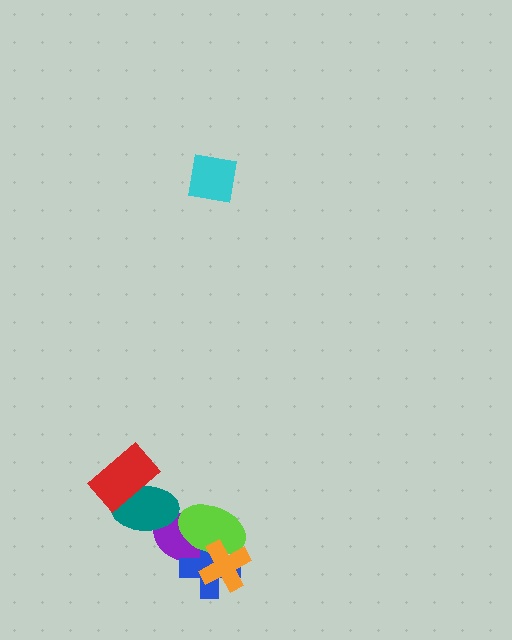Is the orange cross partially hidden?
No, no other shape covers it.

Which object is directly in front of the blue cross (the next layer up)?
The lime ellipse is directly in front of the blue cross.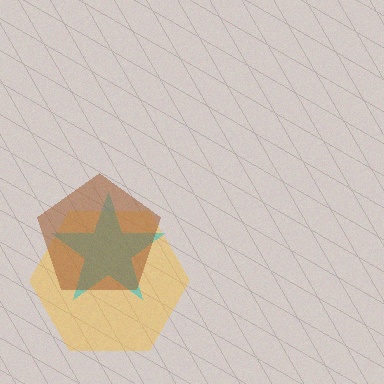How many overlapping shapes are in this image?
There are 3 overlapping shapes in the image.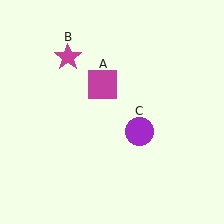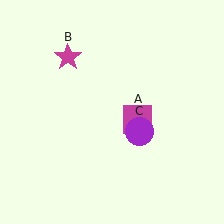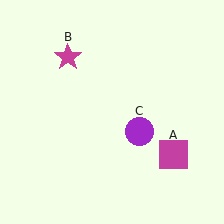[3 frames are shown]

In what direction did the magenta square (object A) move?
The magenta square (object A) moved down and to the right.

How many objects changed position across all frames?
1 object changed position: magenta square (object A).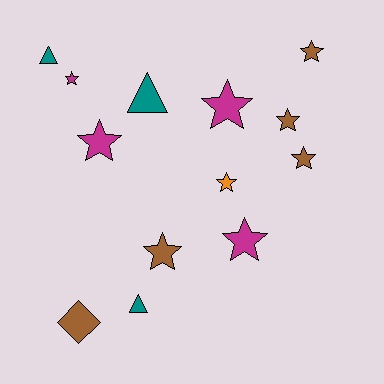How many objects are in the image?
There are 13 objects.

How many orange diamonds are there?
There are no orange diamonds.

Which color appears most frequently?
Brown, with 5 objects.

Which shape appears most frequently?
Star, with 9 objects.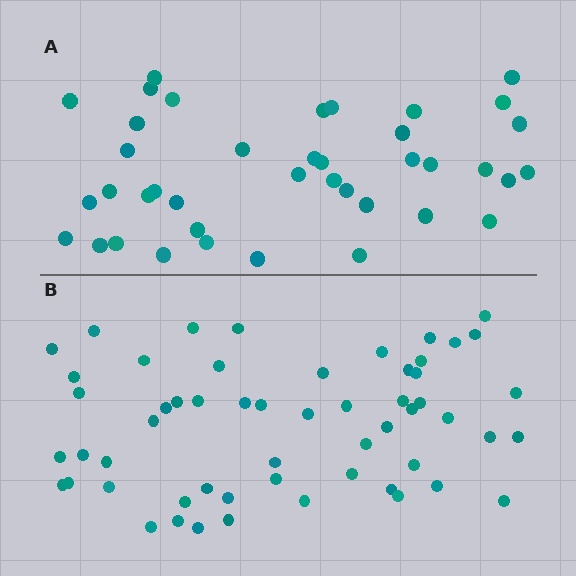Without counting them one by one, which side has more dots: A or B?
Region B (the bottom region) has more dots.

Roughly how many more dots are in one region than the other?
Region B has approximately 15 more dots than region A.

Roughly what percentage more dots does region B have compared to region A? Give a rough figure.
About 40% more.